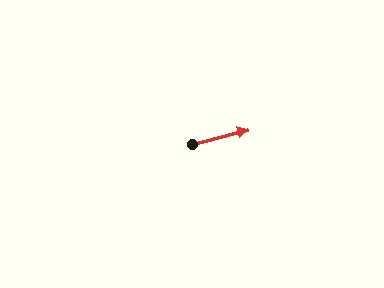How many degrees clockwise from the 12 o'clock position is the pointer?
Approximately 76 degrees.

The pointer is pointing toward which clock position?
Roughly 3 o'clock.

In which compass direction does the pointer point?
East.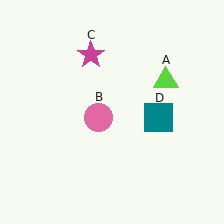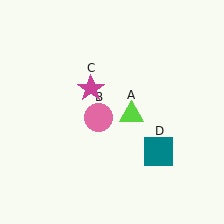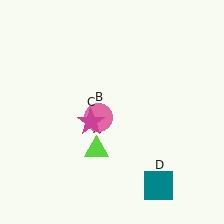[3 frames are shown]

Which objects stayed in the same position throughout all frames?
Pink circle (object B) remained stationary.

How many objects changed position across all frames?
3 objects changed position: lime triangle (object A), magenta star (object C), teal square (object D).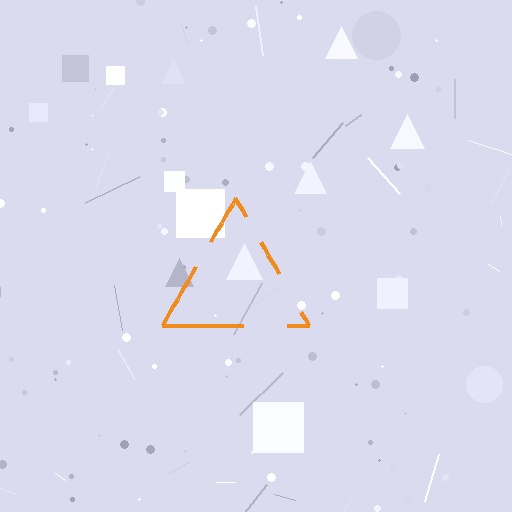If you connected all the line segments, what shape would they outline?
They would outline a triangle.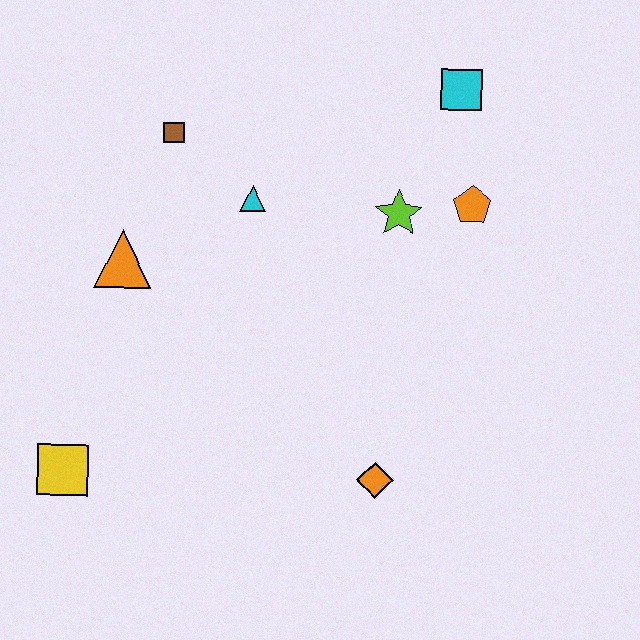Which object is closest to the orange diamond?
The lime star is closest to the orange diamond.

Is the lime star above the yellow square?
Yes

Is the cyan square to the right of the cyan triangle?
Yes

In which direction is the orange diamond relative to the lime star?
The orange diamond is below the lime star.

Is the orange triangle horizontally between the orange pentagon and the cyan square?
No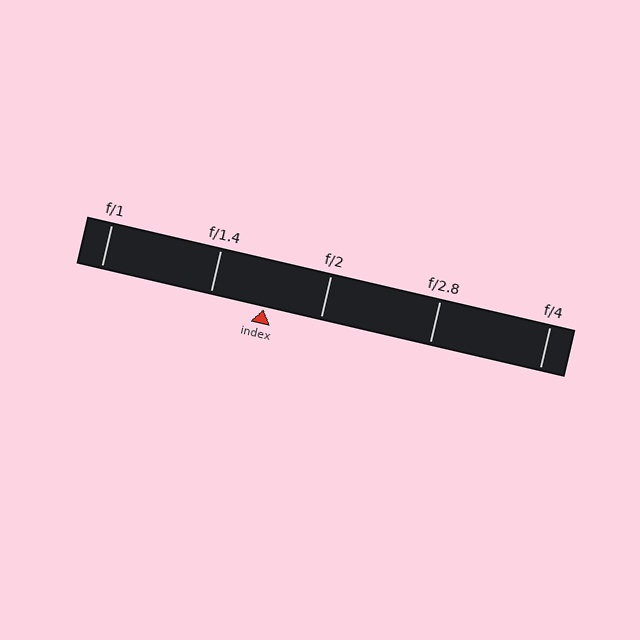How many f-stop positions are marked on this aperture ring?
There are 5 f-stop positions marked.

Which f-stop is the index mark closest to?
The index mark is closest to f/1.4.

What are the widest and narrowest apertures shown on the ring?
The widest aperture shown is f/1 and the narrowest is f/4.